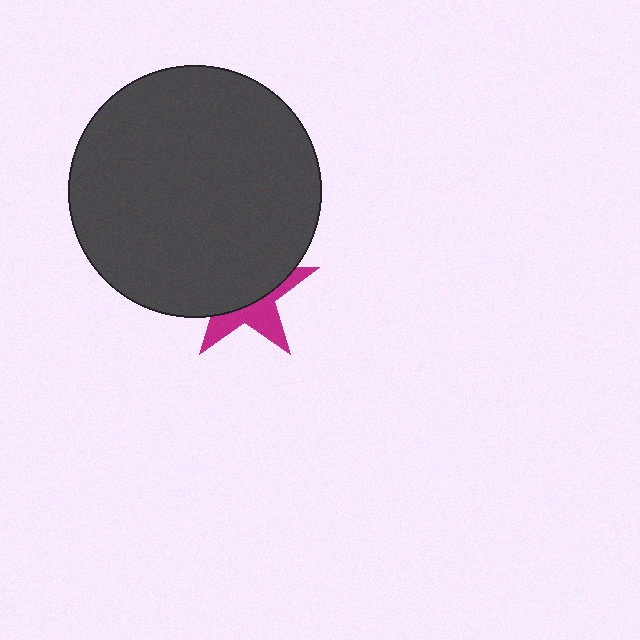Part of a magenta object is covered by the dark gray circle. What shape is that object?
It is a star.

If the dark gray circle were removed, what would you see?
You would see the complete magenta star.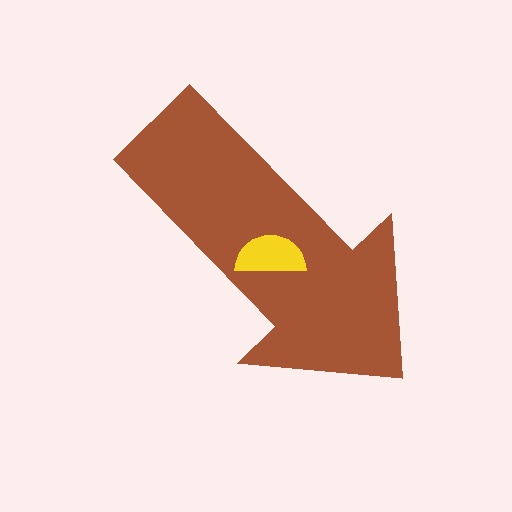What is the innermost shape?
The yellow semicircle.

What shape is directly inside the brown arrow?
The yellow semicircle.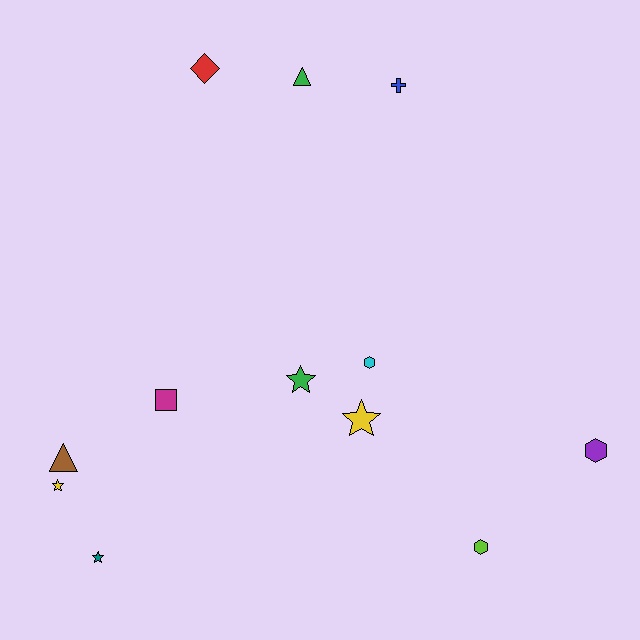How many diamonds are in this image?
There is 1 diamond.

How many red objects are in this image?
There is 1 red object.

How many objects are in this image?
There are 12 objects.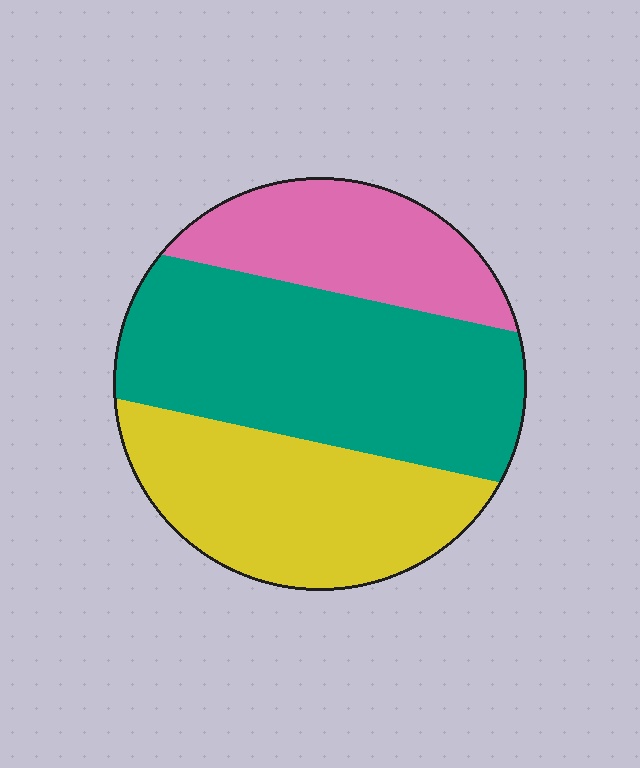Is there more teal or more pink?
Teal.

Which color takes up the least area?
Pink, at roughly 20%.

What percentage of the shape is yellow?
Yellow covers about 35% of the shape.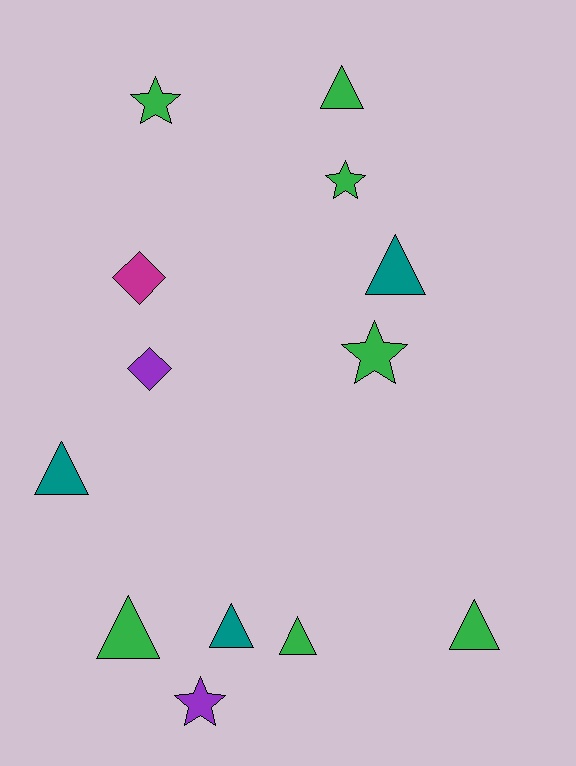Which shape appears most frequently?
Triangle, with 7 objects.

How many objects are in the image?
There are 13 objects.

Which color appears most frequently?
Green, with 7 objects.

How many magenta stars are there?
There are no magenta stars.